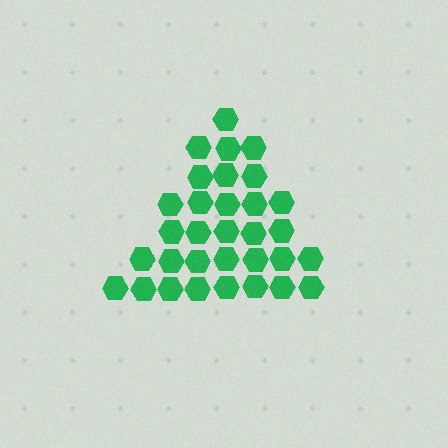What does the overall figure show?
The overall figure shows a triangle.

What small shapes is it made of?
It is made of small hexagons.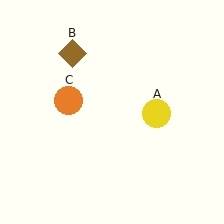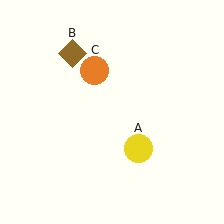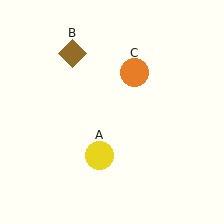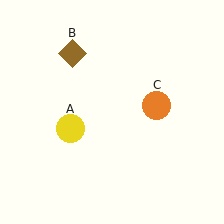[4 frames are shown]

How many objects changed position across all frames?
2 objects changed position: yellow circle (object A), orange circle (object C).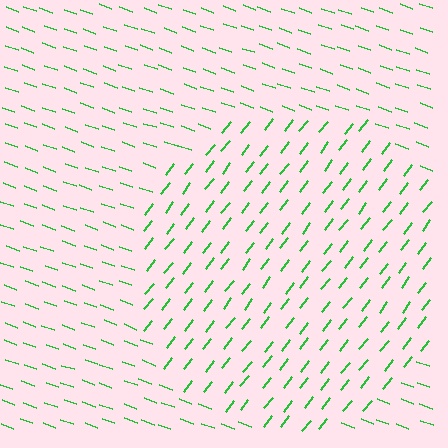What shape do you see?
I see a circle.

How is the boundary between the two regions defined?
The boundary is defined purely by a change in line orientation (approximately 72 degrees difference). All lines are the same color and thickness.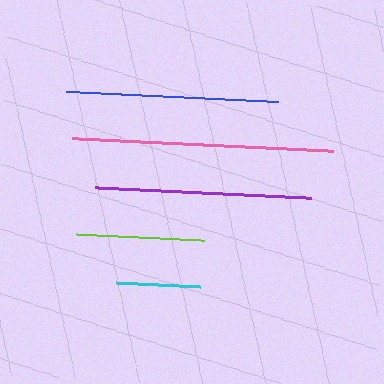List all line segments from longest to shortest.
From longest to shortest: pink, purple, blue, lime, cyan.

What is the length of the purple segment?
The purple segment is approximately 216 pixels long.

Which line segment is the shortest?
The cyan line is the shortest at approximately 85 pixels.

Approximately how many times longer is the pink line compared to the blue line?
The pink line is approximately 1.2 times the length of the blue line.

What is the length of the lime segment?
The lime segment is approximately 129 pixels long.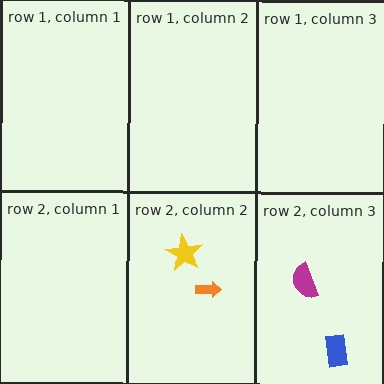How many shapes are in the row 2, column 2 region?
2.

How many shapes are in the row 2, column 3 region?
2.